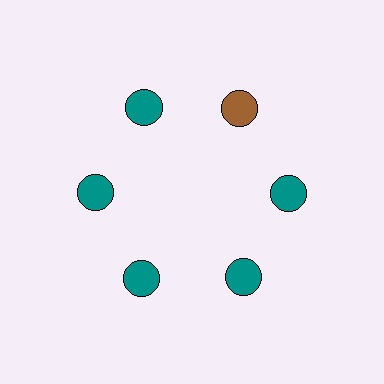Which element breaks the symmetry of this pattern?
The brown circle at roughly the 1 o'clock position breaks the symmetry. All other shapes are teal circles.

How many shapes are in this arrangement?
There are 6 shapes arranged in a ring pattern.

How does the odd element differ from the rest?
It has a different color: brown instead of teal.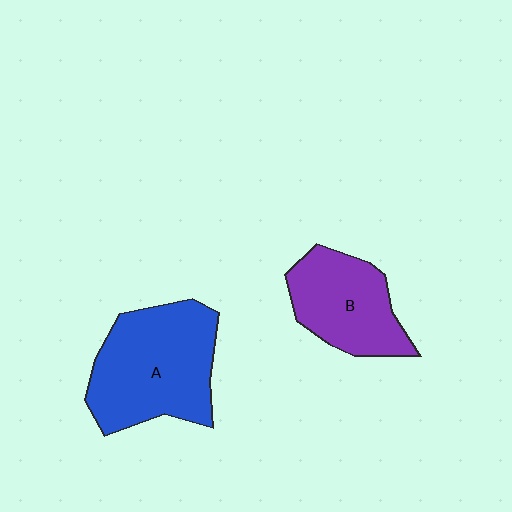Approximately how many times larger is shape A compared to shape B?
Approximately 1.4 times.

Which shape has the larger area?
Shape A (blue).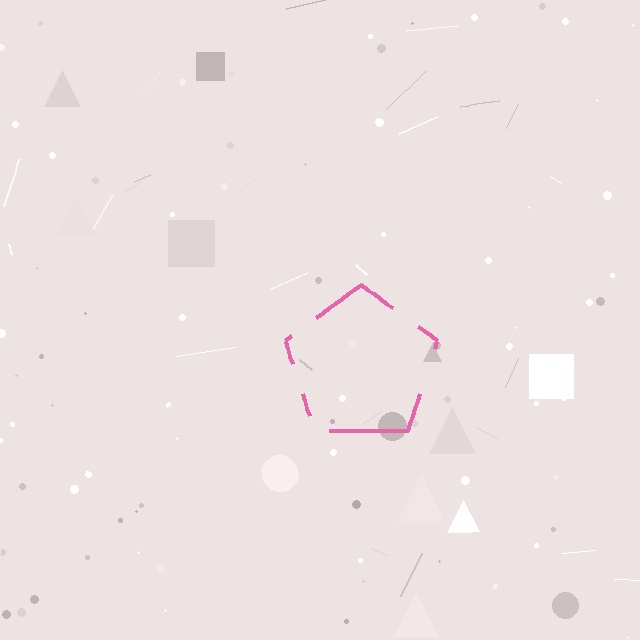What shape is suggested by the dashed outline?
The dashed outline suggests a pentagon.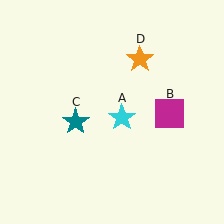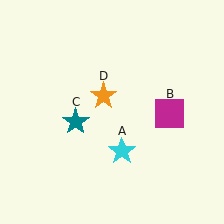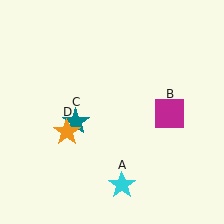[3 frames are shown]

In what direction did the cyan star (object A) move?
The cyan star (object A) moved down.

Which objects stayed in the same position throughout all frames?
Magenta square (object B) and teal star (object C) remained stationary.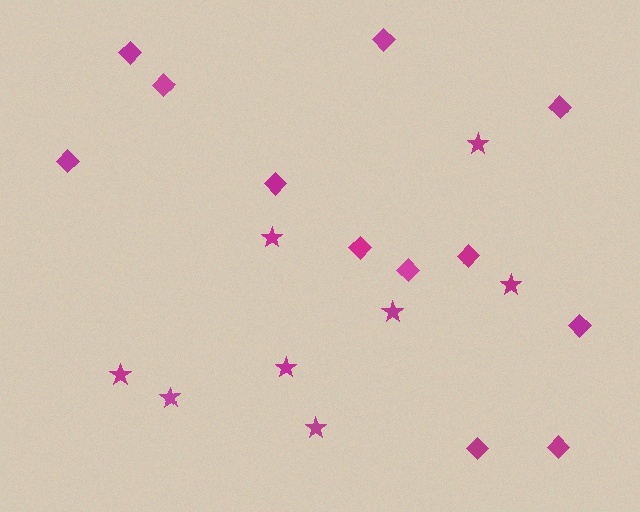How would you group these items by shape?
There are 2 groups: one group of stars (8) and one group of diamonds (12).